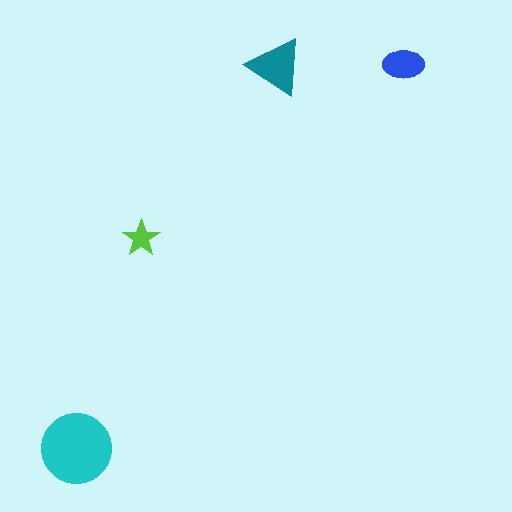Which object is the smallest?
The lime star.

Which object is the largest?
The cyan circle.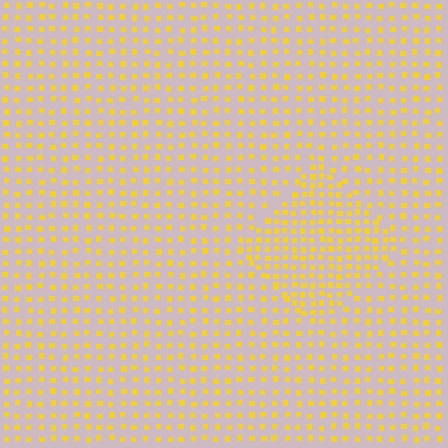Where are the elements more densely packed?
The elements are more densely packed inside the diamond boundary.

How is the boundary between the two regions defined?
The boundary is defined by a change in element density (approximately 1.7x ratio). All elements are the same color, size, and shape.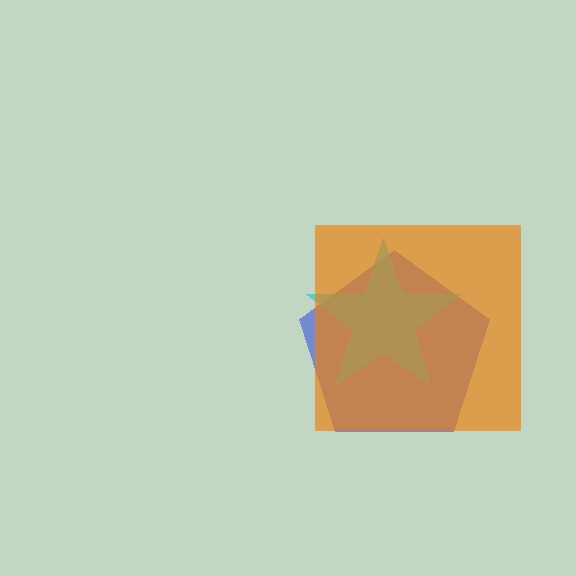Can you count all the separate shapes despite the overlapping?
Yes, there are 3 separate shapes.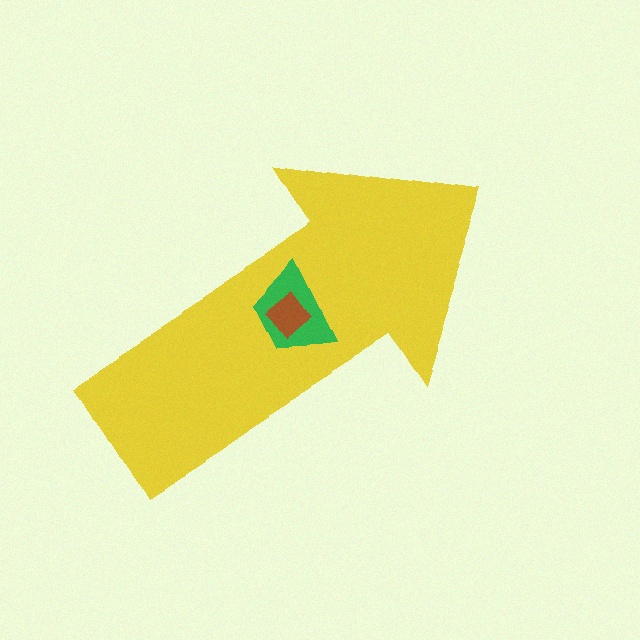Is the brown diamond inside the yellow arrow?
Yes.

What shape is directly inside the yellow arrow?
The green trapezoid.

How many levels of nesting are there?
3.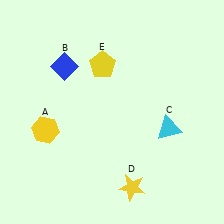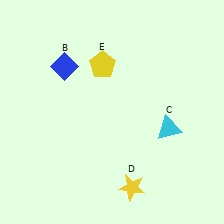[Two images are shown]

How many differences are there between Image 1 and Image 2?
There is 1 difference between the two images.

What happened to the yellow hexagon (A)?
The yellow hexagon (A) was removed in Image 2. It was in the bottom-left area of Image 1.